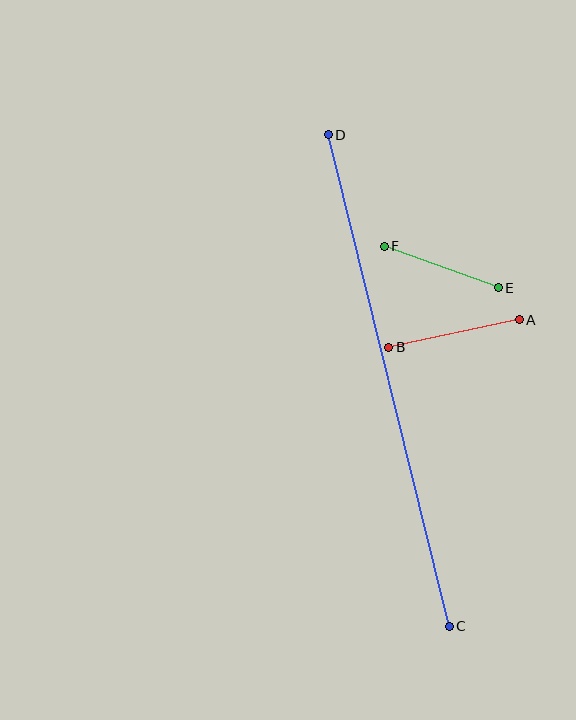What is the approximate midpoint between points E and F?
The midpoint is at approximately (441, 267) pixels.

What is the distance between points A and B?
The distance is approximately 133 pixels.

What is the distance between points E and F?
The distance is approximately 121 pixels.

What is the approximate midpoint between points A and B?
The midpoint is at approximately (454, 333) pixels.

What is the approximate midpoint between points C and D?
The midpoint is at approximately (389, 380) pixels.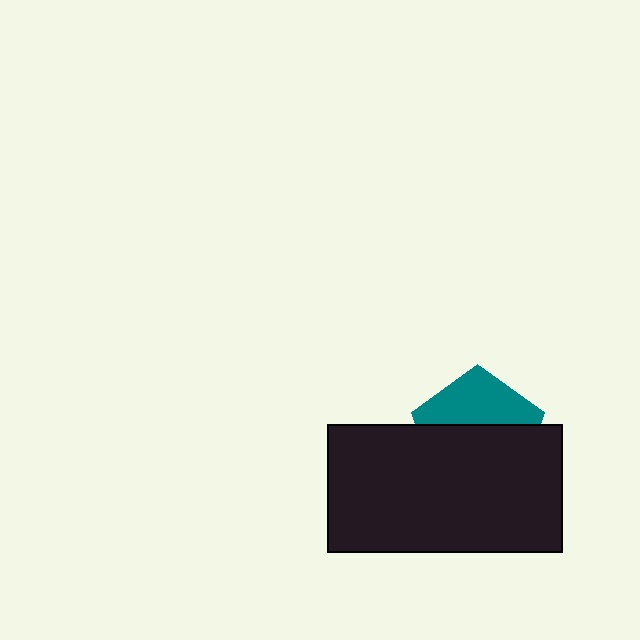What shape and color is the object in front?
The object in front is a black rectangle.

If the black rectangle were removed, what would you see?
You would see the complete teal pentagon.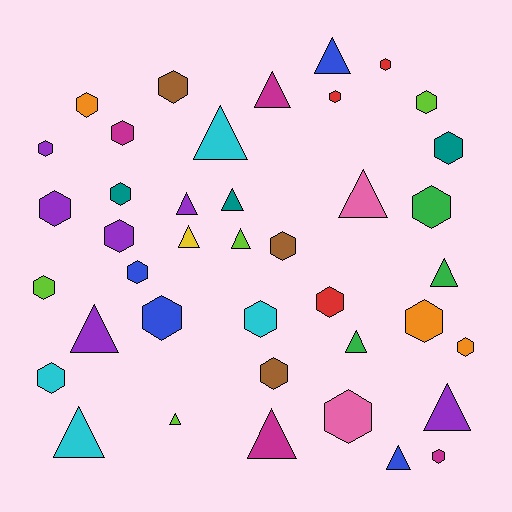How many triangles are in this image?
There are 16 triangles.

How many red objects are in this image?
There are 3 red objects.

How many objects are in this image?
There are 40 objects.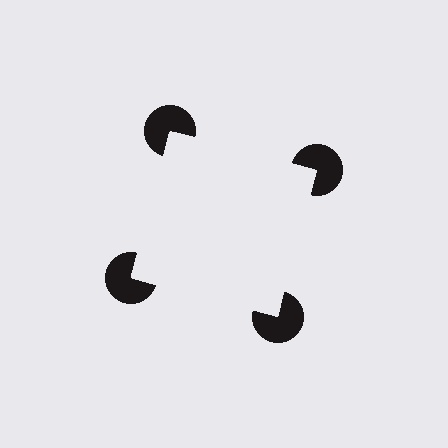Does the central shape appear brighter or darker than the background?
It typically appears slightly brighter than the background, even though no actual brightness change is drawn.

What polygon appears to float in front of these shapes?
An illusory square — its edges are inferred from the aligned wedge cuts in the pac-man discs, not physically drawn.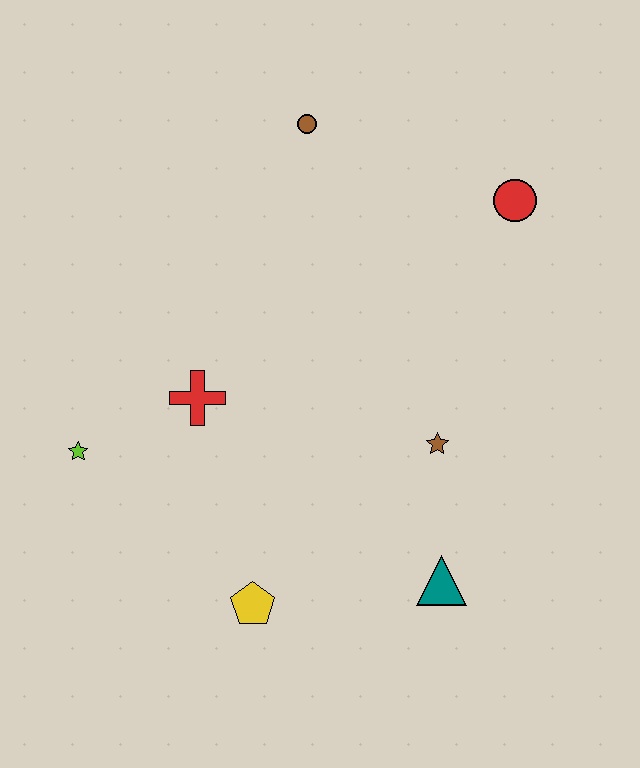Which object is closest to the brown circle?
The red circle is closest to the brown circle.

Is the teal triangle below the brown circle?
Yes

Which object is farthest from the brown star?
The lime star is farthest from the brown star.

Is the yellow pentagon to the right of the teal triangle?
No